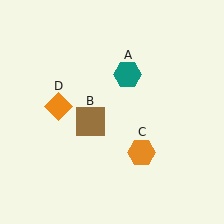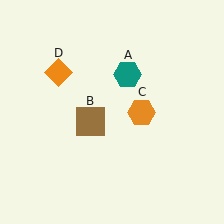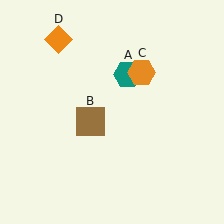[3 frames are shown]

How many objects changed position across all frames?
2 objects changed position: orange hexagon (object C), orange diamond (object D).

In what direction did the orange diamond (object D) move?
The orange diamond (object D) moved up.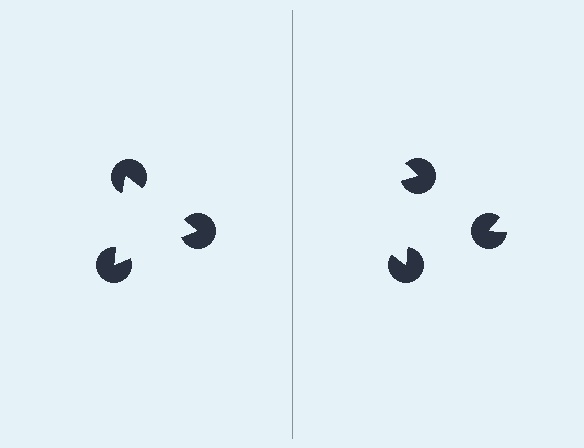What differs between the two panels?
The pac-man discs are positioned identically on both sides; only the wedge orientations differ. On the left they align to a triangle; on the right they are misaligned.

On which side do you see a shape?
An illusory triangle appears on the left side. On the right side the wedge cuts are rotated, so no coherent shape forms.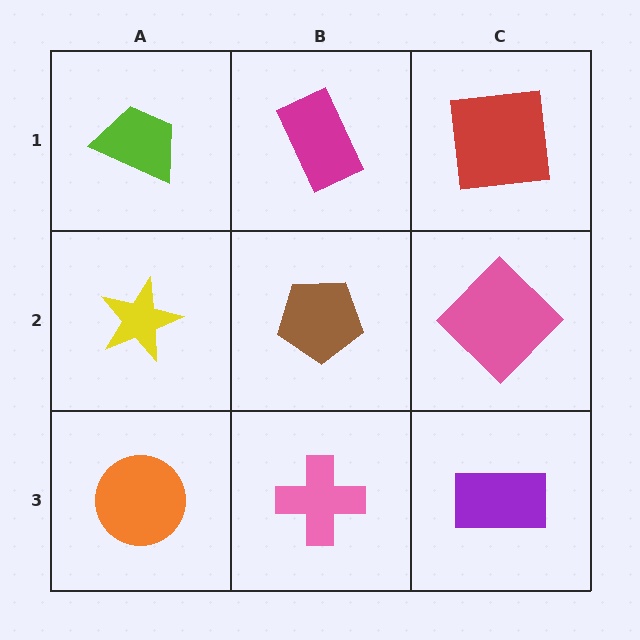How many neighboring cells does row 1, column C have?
2.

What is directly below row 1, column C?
A pink diamond.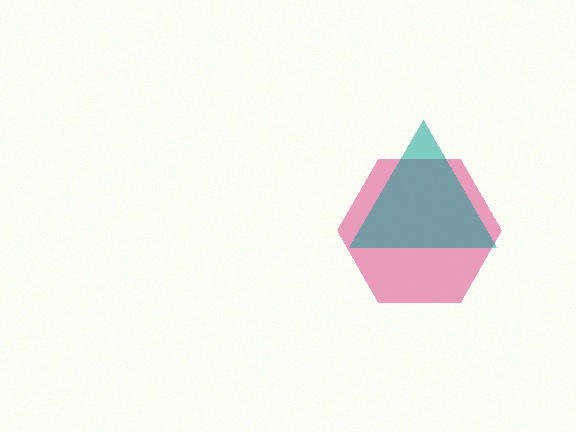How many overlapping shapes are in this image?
There are 2 overlapping shapes in the image.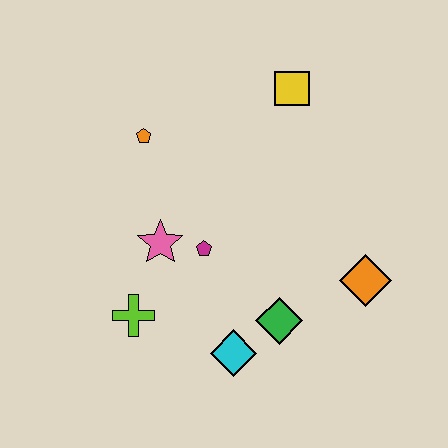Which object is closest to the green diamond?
The cyan diamond is closest to the green diamond.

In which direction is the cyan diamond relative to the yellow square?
The cyan diamond is below the yellow square.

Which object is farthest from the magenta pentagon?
The yellow square is farthest from the magenta pentagon.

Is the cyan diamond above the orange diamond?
No